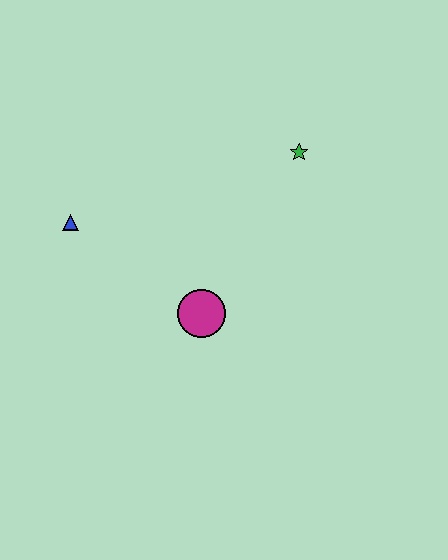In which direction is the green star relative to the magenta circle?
The green star is above the magenta circle.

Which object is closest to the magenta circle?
The blue triangle is closest to the magenta circle.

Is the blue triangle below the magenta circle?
No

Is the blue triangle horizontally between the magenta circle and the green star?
No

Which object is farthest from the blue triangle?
The green star is farthest from the blue triangle.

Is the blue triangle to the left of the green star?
Yes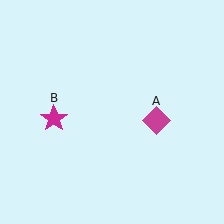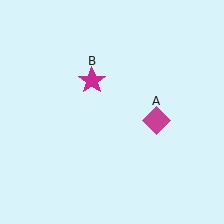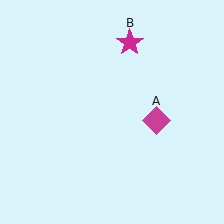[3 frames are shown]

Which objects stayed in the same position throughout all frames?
Magenta diamond (object A) remained stationary.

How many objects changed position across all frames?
1 object changed position: magenta star (object B).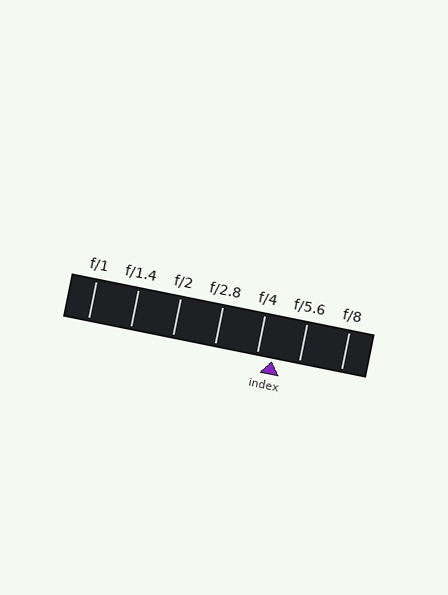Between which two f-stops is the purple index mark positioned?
The index mark is between f/4 and f/5.6.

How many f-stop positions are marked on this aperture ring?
There are 7 f-stop positions marked.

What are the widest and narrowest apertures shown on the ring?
The widest aperture shown is f/1 and the narrowest is f/8.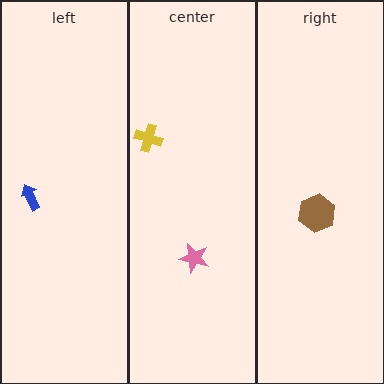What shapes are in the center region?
The pink star, the yellow cross.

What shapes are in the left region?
The blue arrow.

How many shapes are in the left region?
1.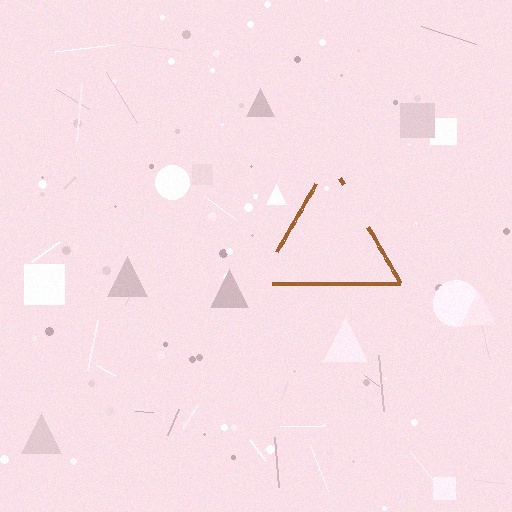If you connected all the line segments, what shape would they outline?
They would outline a triangle.